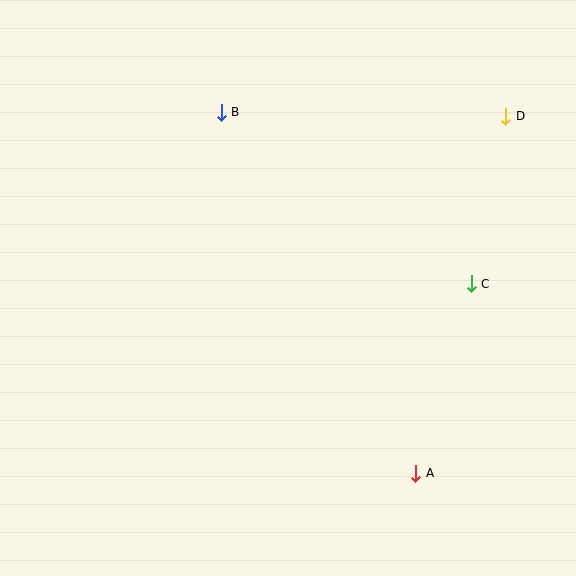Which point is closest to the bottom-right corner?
Point A is closest to the bottom-right corner.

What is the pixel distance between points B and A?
The distance between B and A is 410 pixels.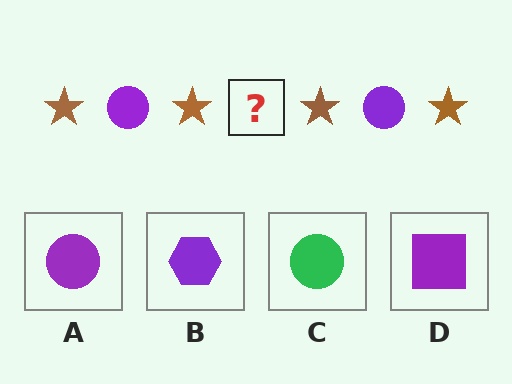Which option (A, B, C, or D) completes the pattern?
A.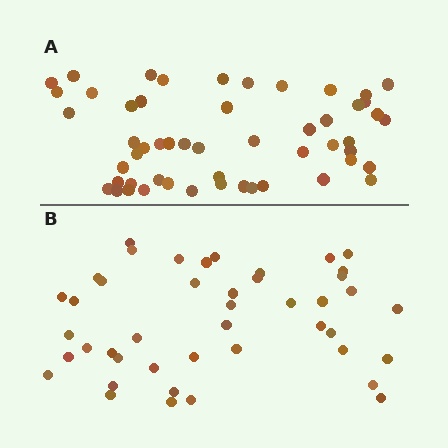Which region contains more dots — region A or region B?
Region A (the top region) has more dots.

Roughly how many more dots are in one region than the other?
Region A has roughly 8 or so more dots than region B.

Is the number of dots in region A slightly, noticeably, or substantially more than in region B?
Region A has only slightly more — the two regions are fairly close. The ratio is roughly 1.2 to 1.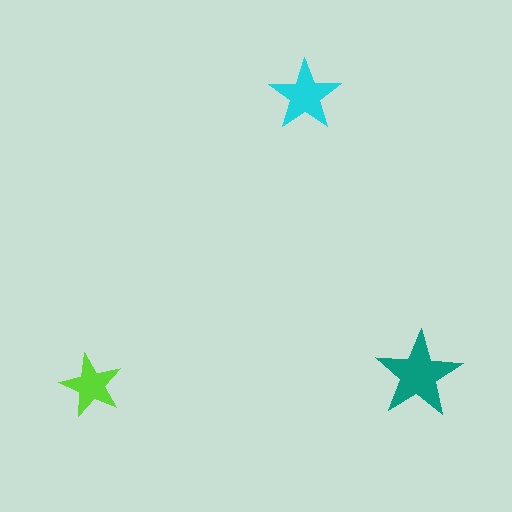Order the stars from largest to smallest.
the teal one, the cyan one, the lime one.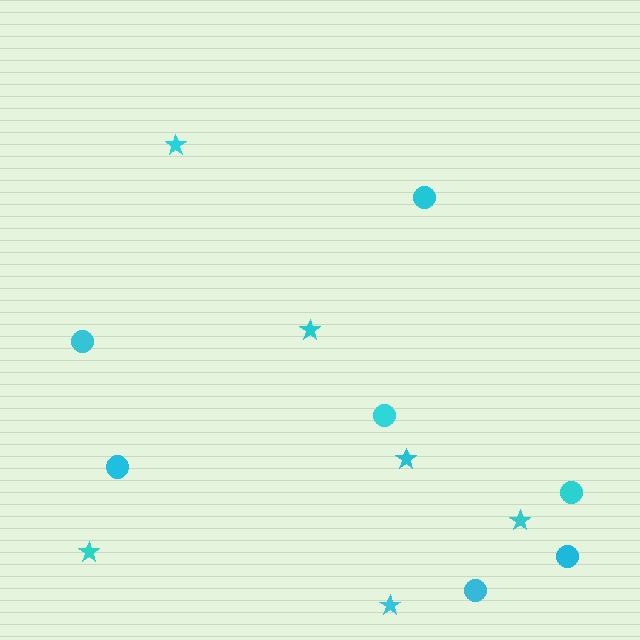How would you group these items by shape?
There are 2 groups: one group of circles (7) and one group of stars (6).